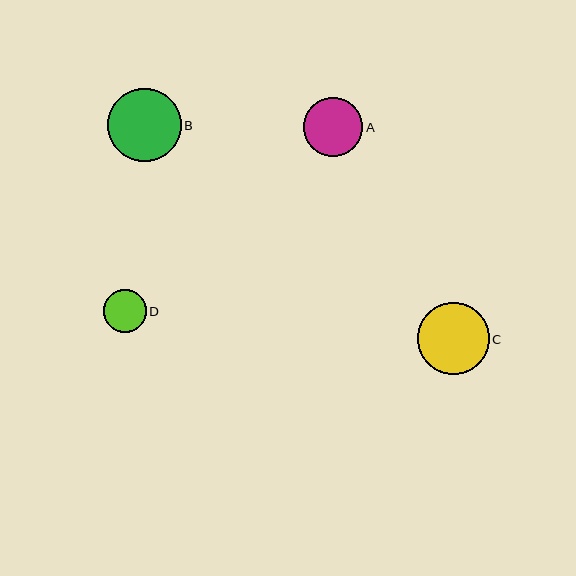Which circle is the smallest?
Circle D is the smallest with a size of approximately 43 pixels.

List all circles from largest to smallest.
From largest to smallest: B, C, A, D.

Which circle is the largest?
Circle B is the largest with a size of approximately 74 pixels.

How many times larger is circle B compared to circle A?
Circle B is approximately 1.3 times the size of circle A.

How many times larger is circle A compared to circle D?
Circle A is approximately 1.4 times the size of circle D.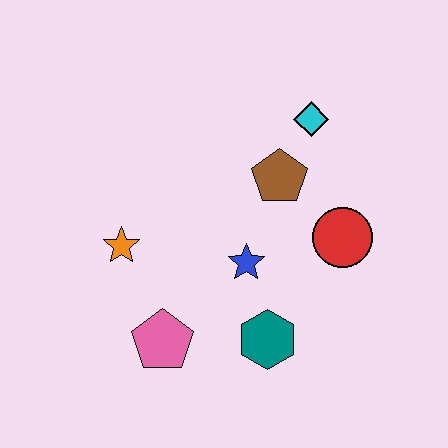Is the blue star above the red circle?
No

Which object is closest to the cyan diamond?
The brown pentagon is closest to the cyan diamond.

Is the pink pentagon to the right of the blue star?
No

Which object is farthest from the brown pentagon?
The pink pentagon is farthest from the brown pentagon.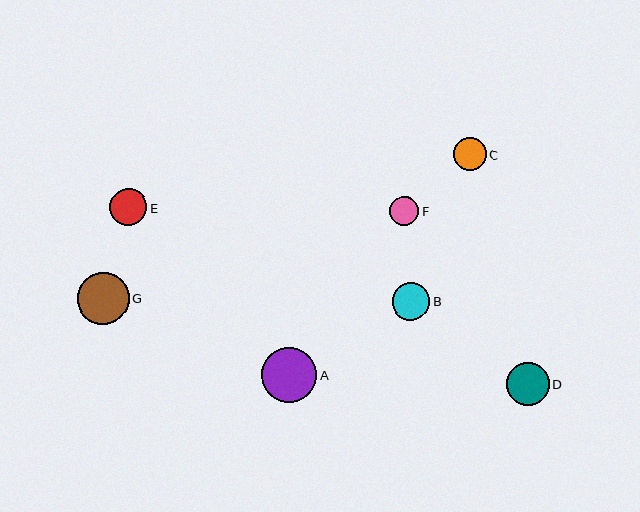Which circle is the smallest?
Circle F is the smallest with a size of approximately 29 pixels.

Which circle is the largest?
Circle A is the largest with a size of approximately 55 pixels.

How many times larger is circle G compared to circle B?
Circle G is approximately 1.4 times the size of circle B.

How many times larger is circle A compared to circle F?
Circle A is approximately 1.9 times the size of circle F.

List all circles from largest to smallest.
From largest to smallest: A, G, D, B, E, C, F.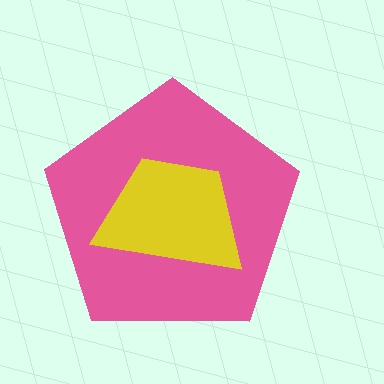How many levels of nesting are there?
2.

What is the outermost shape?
The pink pentagon.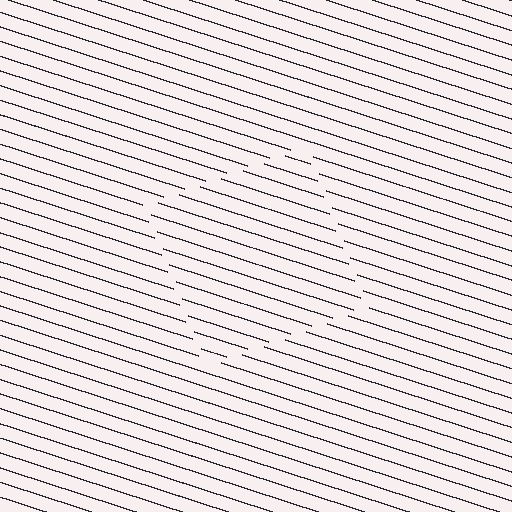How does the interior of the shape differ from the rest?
The interior of the shape contains the same grating, shifted by half a period — the contour is defined by the phase discontinuity where line-ends from the inner and outer gratings abut.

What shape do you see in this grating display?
An illusory square. The interior of the shape contains the same grating, shifted by half a period — the contour is defined by the phase discontinuity where line-ends from the inner and outer gratings abut.